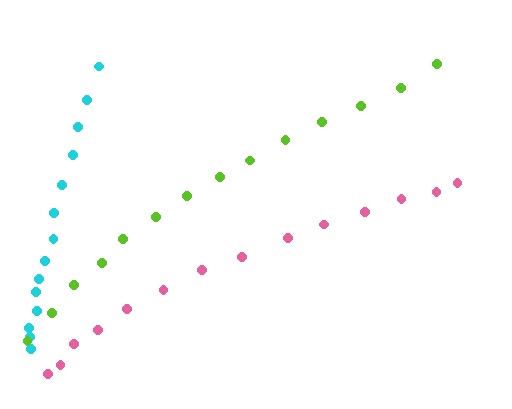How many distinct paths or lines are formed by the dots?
There are 3 distinct paths.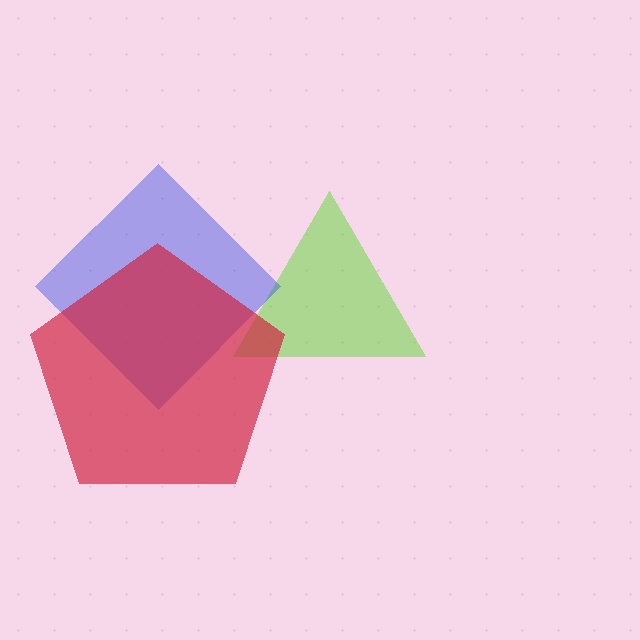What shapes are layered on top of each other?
The layered shapes are: a lime triangle, a blue diamond, a red pentagon.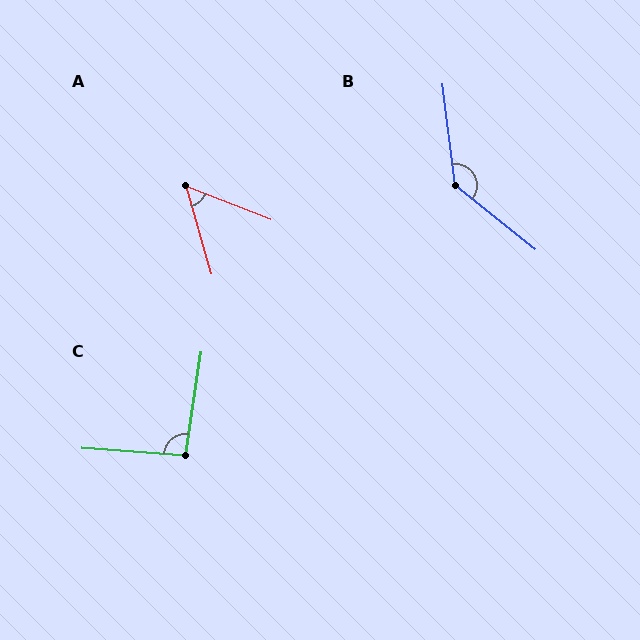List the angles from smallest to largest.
A (52°), C (94°), B (136°).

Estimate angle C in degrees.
Approximately 94 degrees.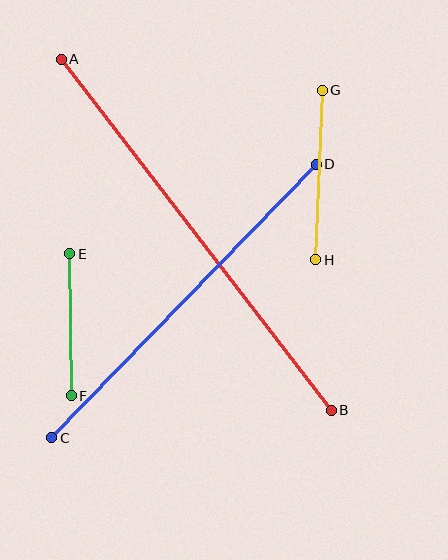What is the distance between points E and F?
The distance is approximately 142 pixels.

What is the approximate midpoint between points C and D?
The midpoint is at approximately (184, 301) pixels.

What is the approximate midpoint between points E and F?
The midpoint is at approximately (70, 325) pixels.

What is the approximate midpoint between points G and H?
The midpoint is at approximately (319, 175) pixels.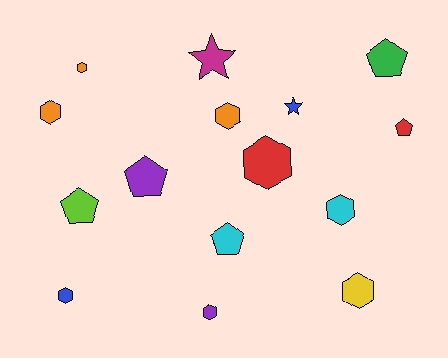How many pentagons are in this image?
There are 5 pentagons.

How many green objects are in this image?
There is 1 green object.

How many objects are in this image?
There are 15 objects.